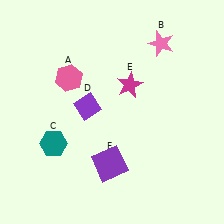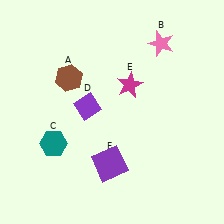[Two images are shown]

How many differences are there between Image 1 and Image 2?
There is 1 difference between the two images.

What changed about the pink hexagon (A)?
In Image 1, A is pink. In Image 2, it changed to brown.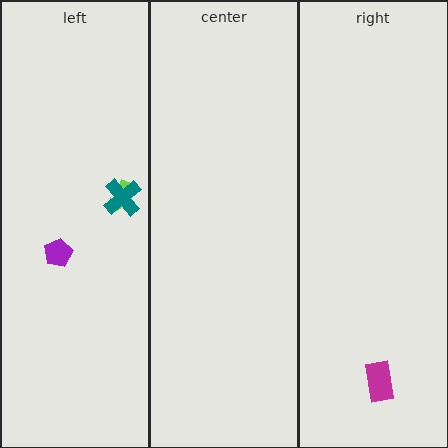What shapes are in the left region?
The lime arrow, the teal cross, the purple pentagon.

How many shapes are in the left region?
3.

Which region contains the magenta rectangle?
The right region.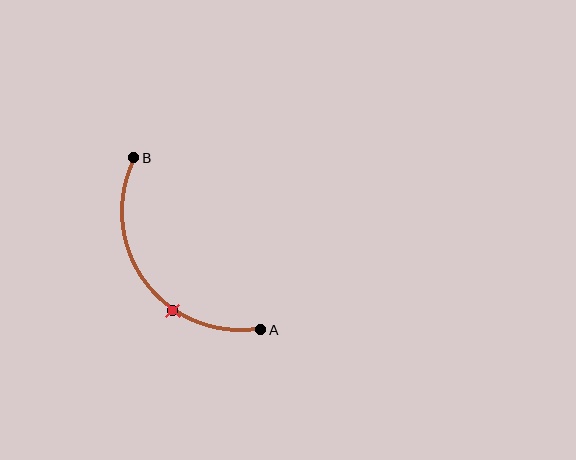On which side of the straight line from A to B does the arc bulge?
The arc bulges below and to the left of the straight line connecting A and B.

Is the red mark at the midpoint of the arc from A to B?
No. The red mark lies on the arc but is closer to endpoint A. The arc midpoint would be at the point on the curve equidistant along the arc from both A and B.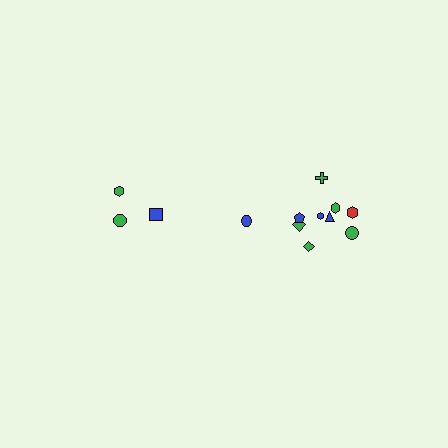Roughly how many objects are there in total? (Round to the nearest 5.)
Roughly 15 objects in total.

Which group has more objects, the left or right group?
The right group.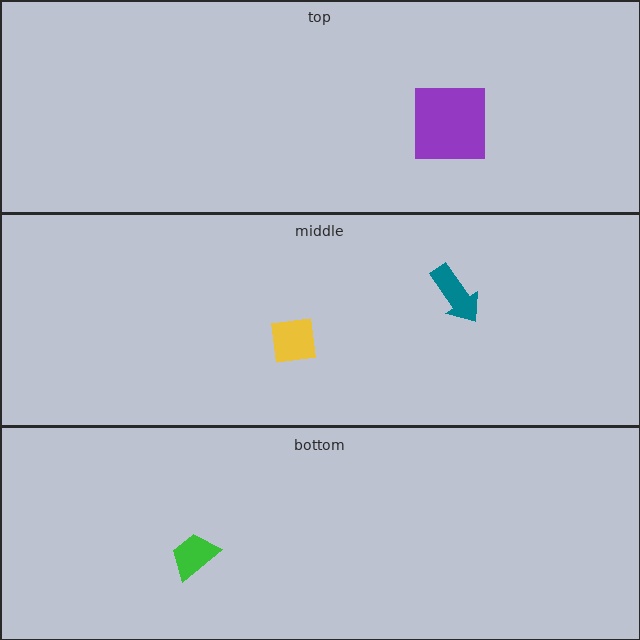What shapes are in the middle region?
The yellow square, the teal arrow.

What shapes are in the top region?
The purple square.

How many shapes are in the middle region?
2.